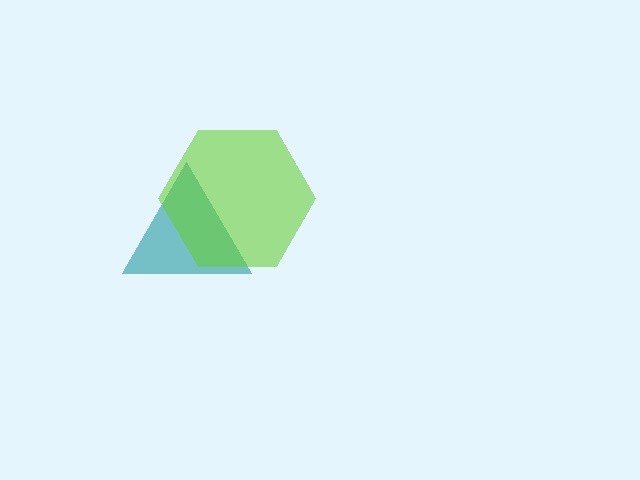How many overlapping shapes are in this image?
There are 2 overlapping shapes in the image.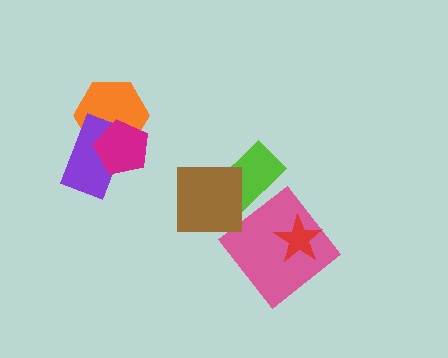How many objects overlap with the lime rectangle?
1 object overlaps with the lime rectangle.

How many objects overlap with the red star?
1 object overlaps with the red star.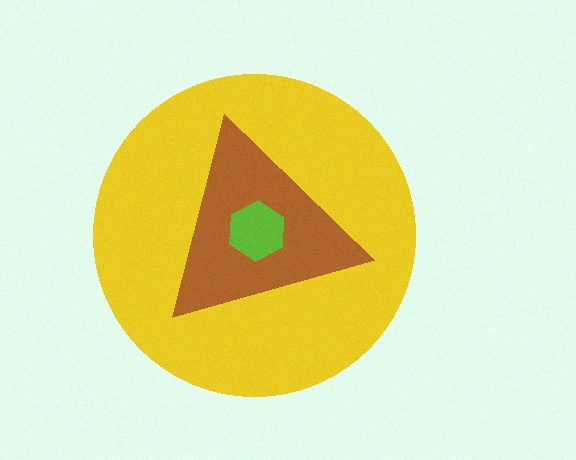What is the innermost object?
The lime hexagon.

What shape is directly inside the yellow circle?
The brown triangle.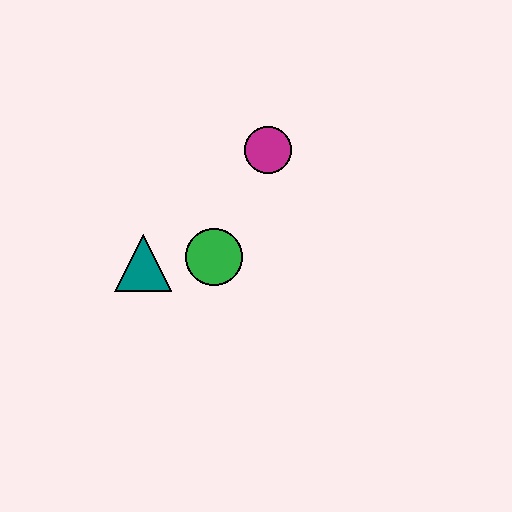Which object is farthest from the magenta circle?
The teal triangle is farthest from the magenta circle.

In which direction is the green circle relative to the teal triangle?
The green circle is to the right of the teal triangle.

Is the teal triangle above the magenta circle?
No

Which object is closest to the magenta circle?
The green circle is closest to the magenta circle.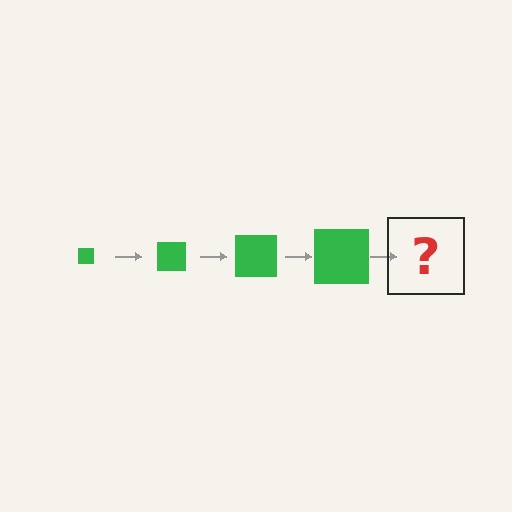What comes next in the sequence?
The next element should be a green square, larger than the previous one.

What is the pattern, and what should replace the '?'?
The pattern is that the square gets progressively larger each step. The '?' should be a green square, larger than the previous one.